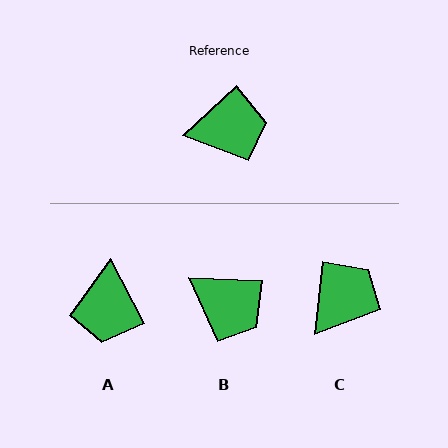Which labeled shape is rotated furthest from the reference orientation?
A, about 105 degrees away.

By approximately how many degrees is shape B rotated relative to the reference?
Approximately 45 degrees clockwise.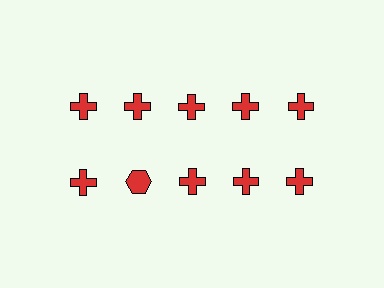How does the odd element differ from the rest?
It has a different shape: hexagon instead of cross.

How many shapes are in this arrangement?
There are 10 shapes arranged in a grid pattern.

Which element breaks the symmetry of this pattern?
The red hexagon in the second row, second from left column breaks the symmetry. All other shapes are red crosses.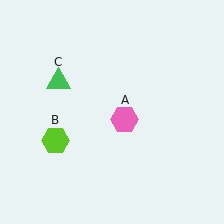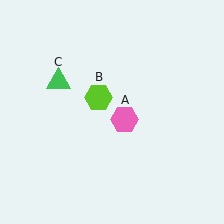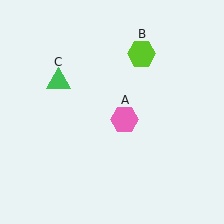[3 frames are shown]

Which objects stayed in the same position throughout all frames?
Pink hexagon (object A) and green triangle (object C) remained stationary.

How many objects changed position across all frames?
1 object changed position: lime hexagon (object B).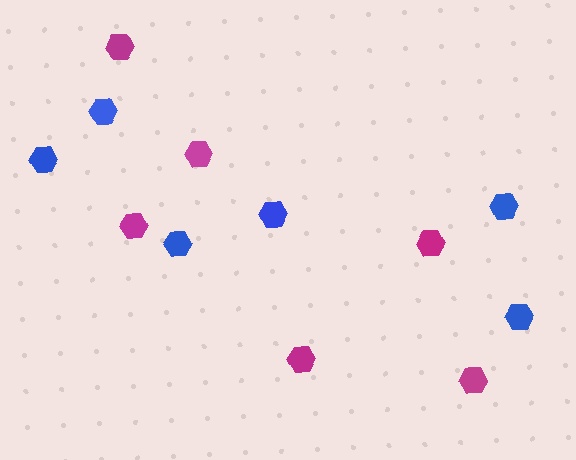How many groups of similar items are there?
There are 2 groups: one group of magenta hexagons (6) and one group of blue hexagons (6).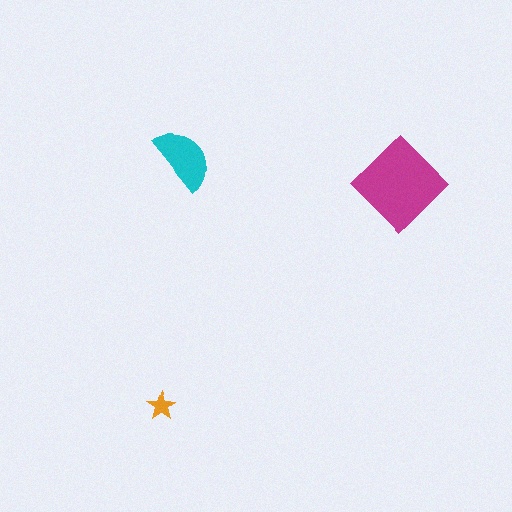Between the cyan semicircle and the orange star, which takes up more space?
The cyan semicircle.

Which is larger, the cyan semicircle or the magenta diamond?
The magenta diamond.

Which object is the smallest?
The orange star.